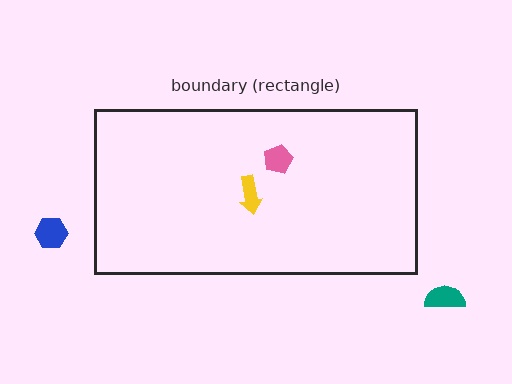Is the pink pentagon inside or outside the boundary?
Inside.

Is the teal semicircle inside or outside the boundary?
Outside.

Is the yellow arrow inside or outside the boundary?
Inside.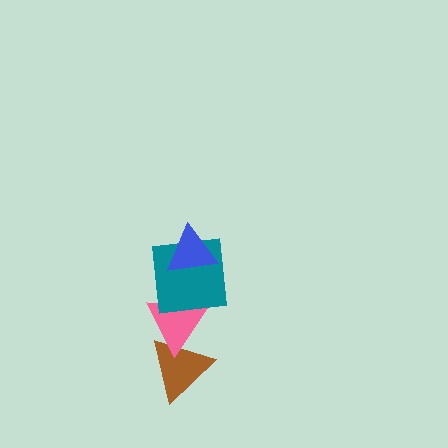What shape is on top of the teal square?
The blue triangle is on top of the teal square.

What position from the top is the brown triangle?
The brown triangle is 4th from the top.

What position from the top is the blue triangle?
The blue triangle is 1st from the top.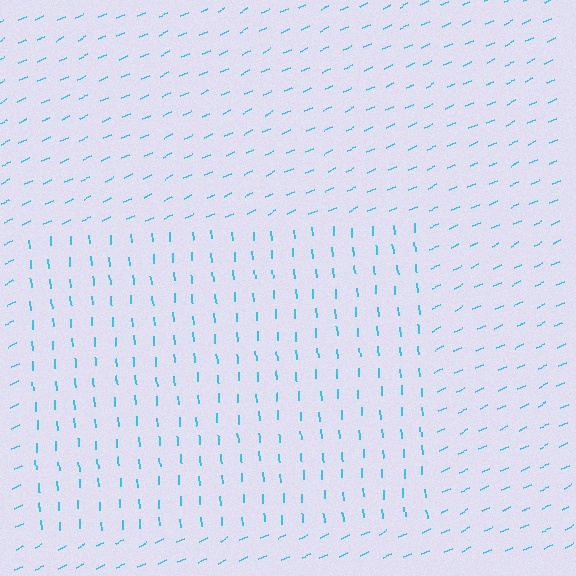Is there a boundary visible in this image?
Yes, there is a texture boundary formed by a change in line orientation.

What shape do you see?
I see a rectangle.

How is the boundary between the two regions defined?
The boundary is defined purely by a change in line orientation (approximately 70 degrees difference). All lines are the same color and thickness.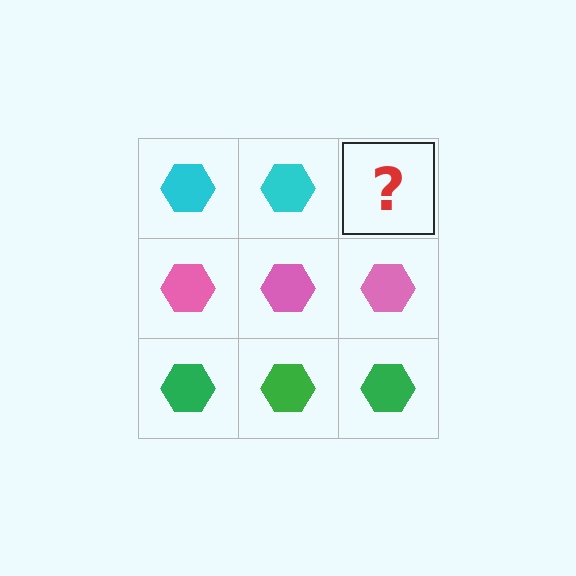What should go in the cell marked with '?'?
The missing cell should contain a cyan hexagon.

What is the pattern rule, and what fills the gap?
The rule is that each row has a consistent color. The gap should be filled with a cyan hexagon.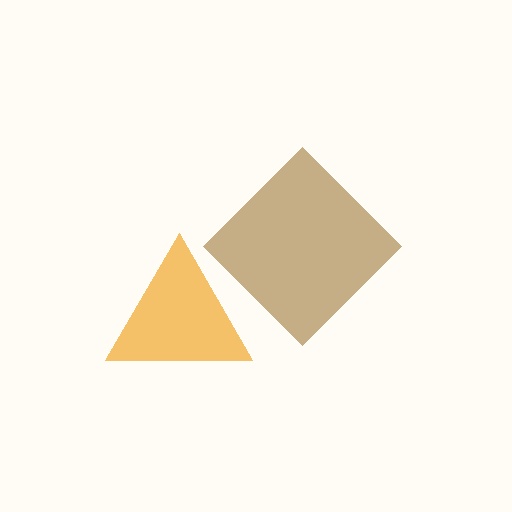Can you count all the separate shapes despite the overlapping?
Yes, there are 2 separate shapes.